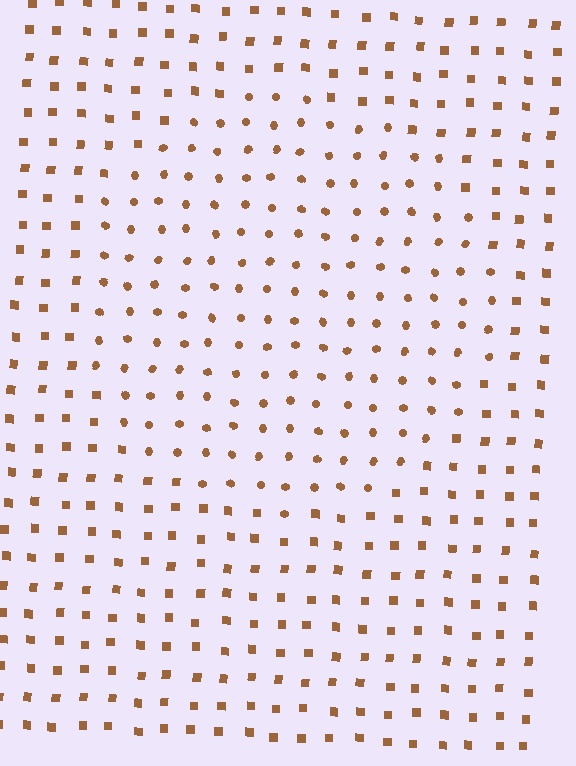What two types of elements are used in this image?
The image uses circles inside the circle region and squares outside it.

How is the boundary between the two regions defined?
The boundary is defined by a change in element shape: circles inside vs. squares outside. All elements share the same color and spacing.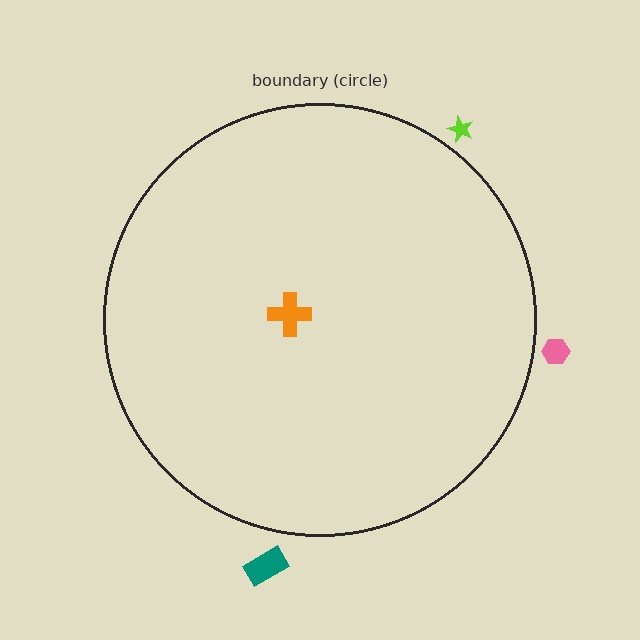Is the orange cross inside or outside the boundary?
Inside.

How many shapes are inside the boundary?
1 inside, 3 outside.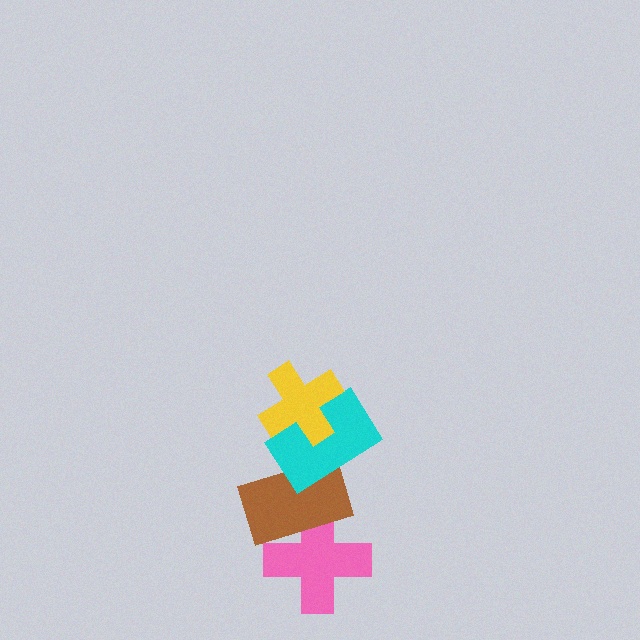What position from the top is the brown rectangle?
The brown rectangle is 3rd from the top.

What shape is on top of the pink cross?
The brown rectangle is on top of the pink cross.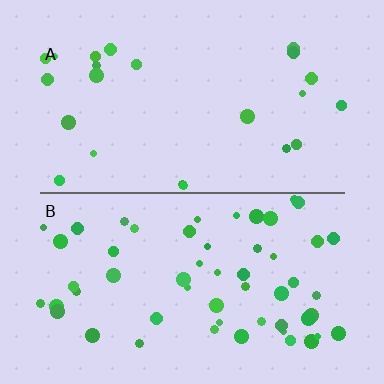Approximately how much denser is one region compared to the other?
Approximately 2.4× — region B over region A.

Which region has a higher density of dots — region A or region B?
B (the bottom).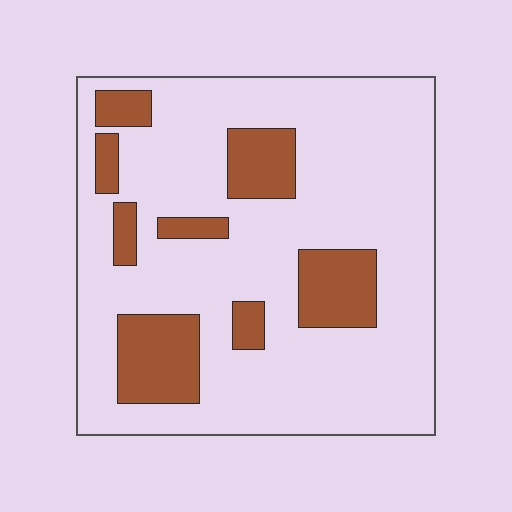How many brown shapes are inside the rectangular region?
8.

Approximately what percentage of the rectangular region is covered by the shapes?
Approximately 20%.